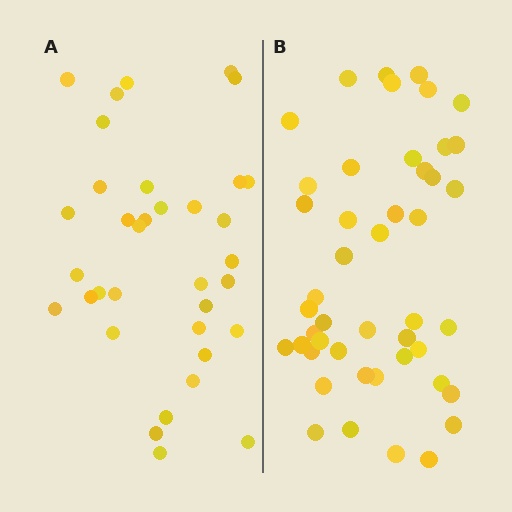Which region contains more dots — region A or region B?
Region B (the right region) has more dots.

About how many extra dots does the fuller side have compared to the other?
Region B has roughly 12 or so more dots than region A.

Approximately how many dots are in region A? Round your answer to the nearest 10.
About 40 dots. (The exact count is 35, which rounds to 40.)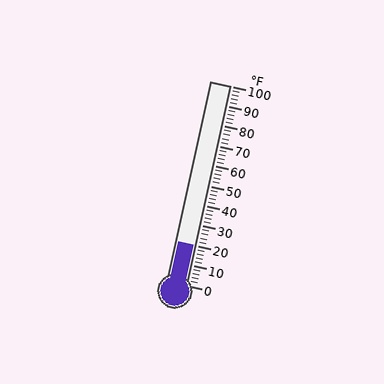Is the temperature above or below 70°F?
The temperature is below 70°F.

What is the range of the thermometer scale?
The thermometer scale ranges from 0°F to 100°F.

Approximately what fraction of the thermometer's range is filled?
The thermometer is filled to approximately 20% of its range.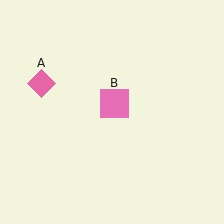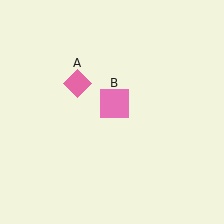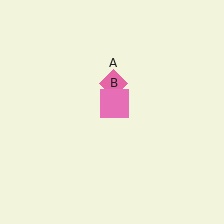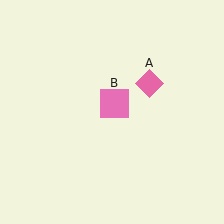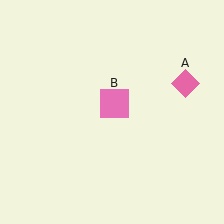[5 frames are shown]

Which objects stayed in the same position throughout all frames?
Pink square (object B) remained stationary.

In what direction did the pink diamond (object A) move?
The pink diamond (object A) moved right.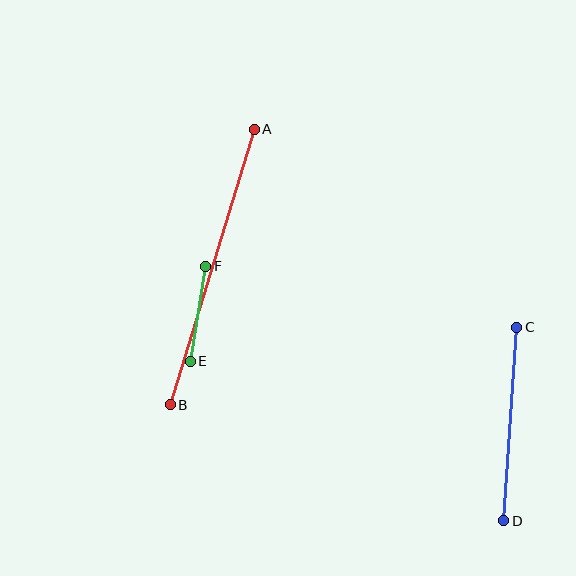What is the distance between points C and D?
The distance is approximately 194 pixels.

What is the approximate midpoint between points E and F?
The midpoint is at approximately (198, 314) pixels.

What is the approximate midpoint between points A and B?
The midpoint is at approximately (212, 267) pixels.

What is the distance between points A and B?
The distance is approximately 288 pixels.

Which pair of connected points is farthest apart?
Points A and B are farthest apart.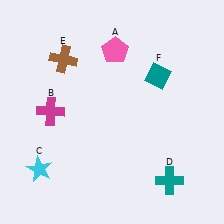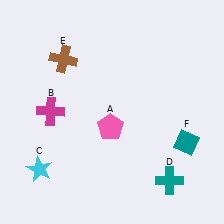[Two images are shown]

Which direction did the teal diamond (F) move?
The teal diamond (F) moved down.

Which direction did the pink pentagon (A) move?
The pink pentagon (A) moved down.